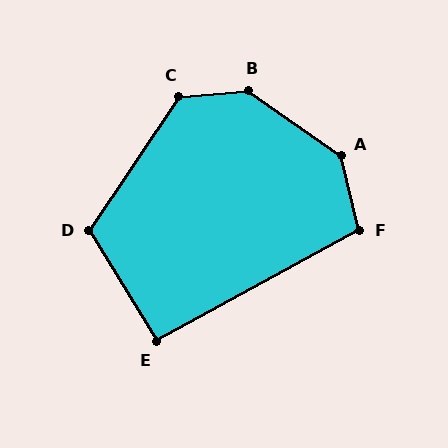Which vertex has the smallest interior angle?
E, at approximately 93 degrees.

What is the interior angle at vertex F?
Approximately 105 degrees (obtuse).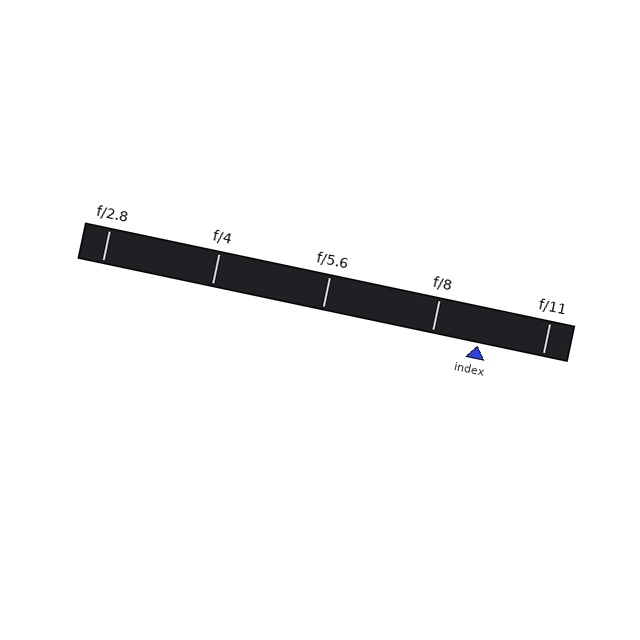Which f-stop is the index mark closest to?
The index mark is closest to f/8.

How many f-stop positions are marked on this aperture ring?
There are 5 f-stop positions marked.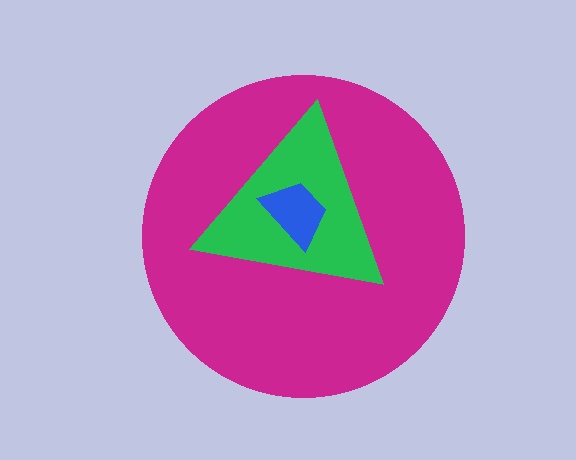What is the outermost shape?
The magenta circle.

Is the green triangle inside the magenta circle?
Yes.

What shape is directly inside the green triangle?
The blue trapezoid.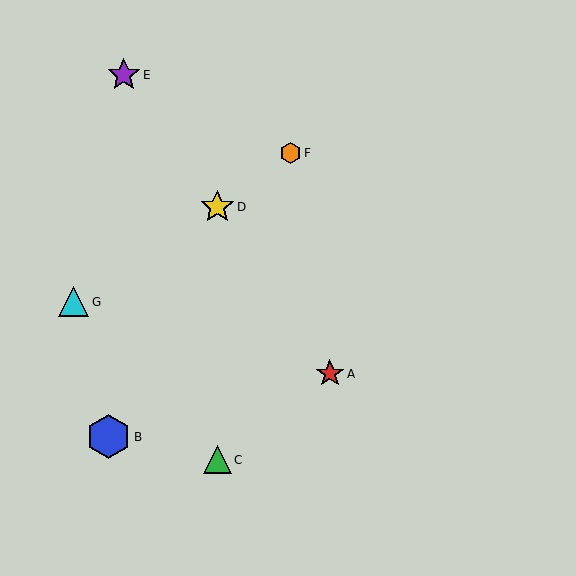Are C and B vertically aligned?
No, C is at x≈217 and B is at x≈109.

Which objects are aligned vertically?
Objects C, D are aligned vertically.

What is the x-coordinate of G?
Object G is at x≈73.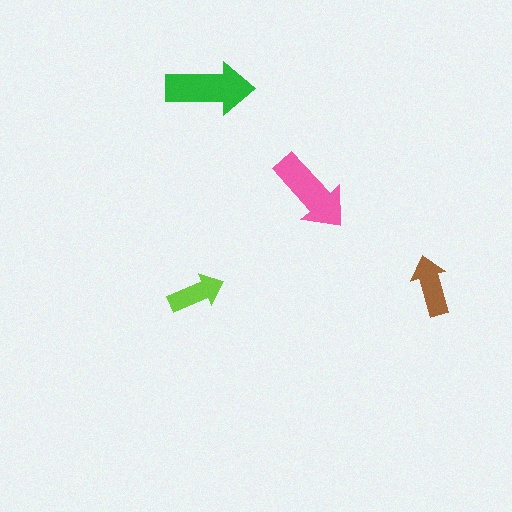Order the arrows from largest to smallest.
the green one, the pink one, the brown one, the lime one.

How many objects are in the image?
There are 4 objects in the image.